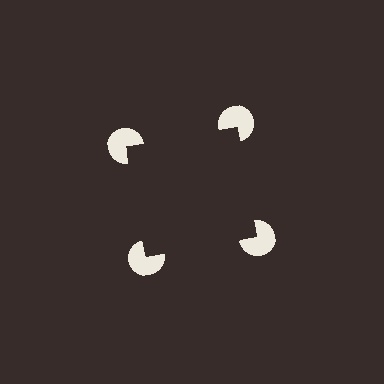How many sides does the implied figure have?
4 sides.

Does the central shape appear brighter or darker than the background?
It typically appears slightly darker than the background, even though no actual brightness change is drawn.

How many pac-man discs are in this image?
There are 4 — one at each vertex of the illusory square.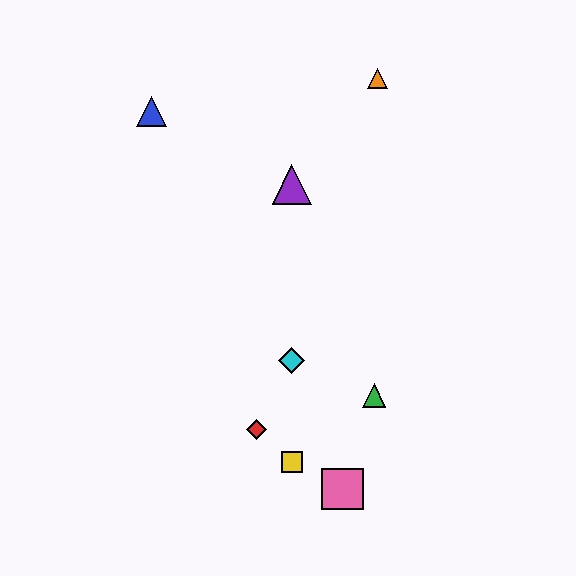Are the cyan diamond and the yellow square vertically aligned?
Yes, both are at x≈292.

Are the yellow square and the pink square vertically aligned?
No, the yellow square is at x≈292 and the pink square is at x≈343.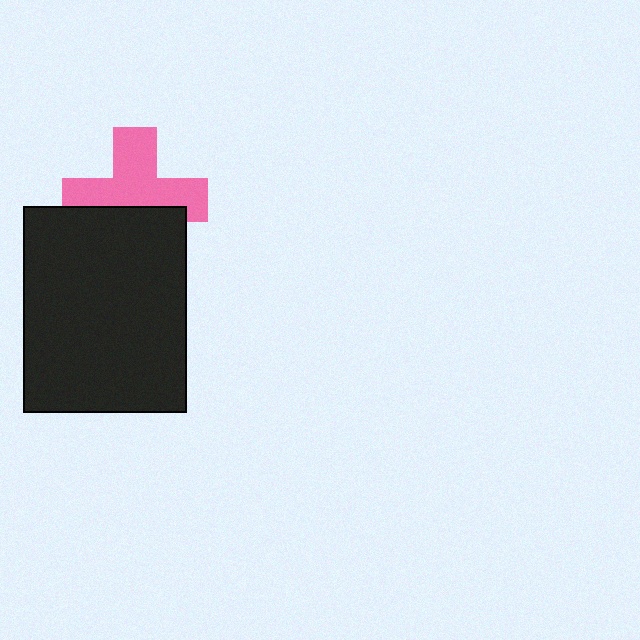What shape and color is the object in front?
The object in front is a black rectangle.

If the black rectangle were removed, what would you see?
You would see the complete pink cross.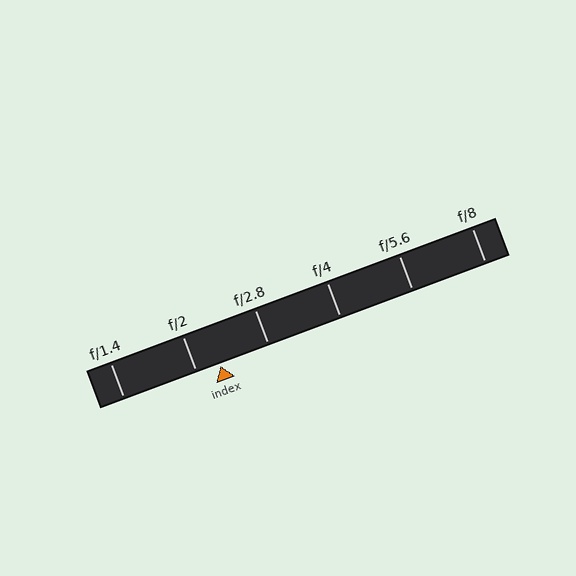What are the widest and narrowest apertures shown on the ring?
The widest aperture shown is f/1.4 and the narrowest is f/8.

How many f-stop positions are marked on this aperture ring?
There are 6 f-stop positions marked.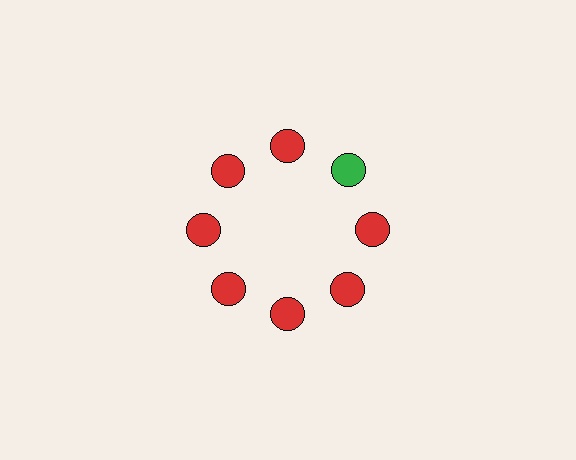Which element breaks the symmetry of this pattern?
The green circle at roughly the 2 o'clock position breaks the symmetry. All other shapes are red circles.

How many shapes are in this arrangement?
There are 8 shapes arranged in a ring pattern.